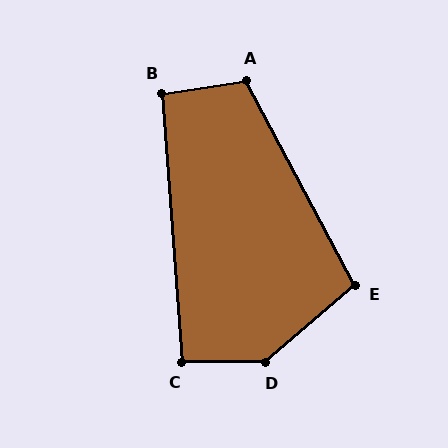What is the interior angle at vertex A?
Approximately 110 degrees (obtuse).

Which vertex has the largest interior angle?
D, at approximately 139 degrees.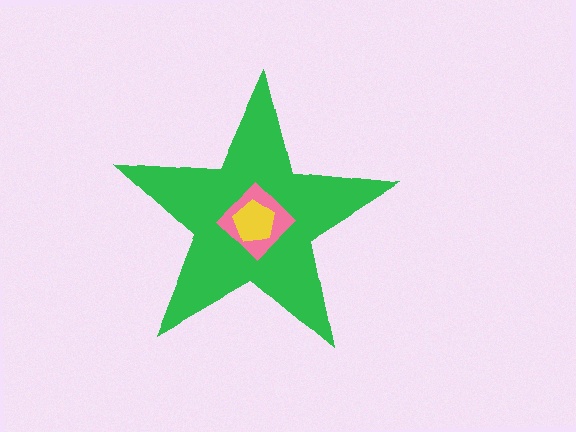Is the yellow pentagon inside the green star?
Yes.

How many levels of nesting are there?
3.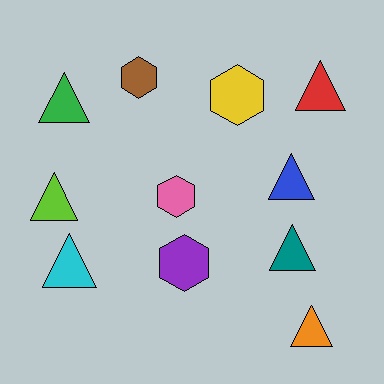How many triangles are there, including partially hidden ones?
There are 7 triangles.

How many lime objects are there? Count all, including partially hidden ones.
There is 1 lime object.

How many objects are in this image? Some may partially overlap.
There are 11 objects.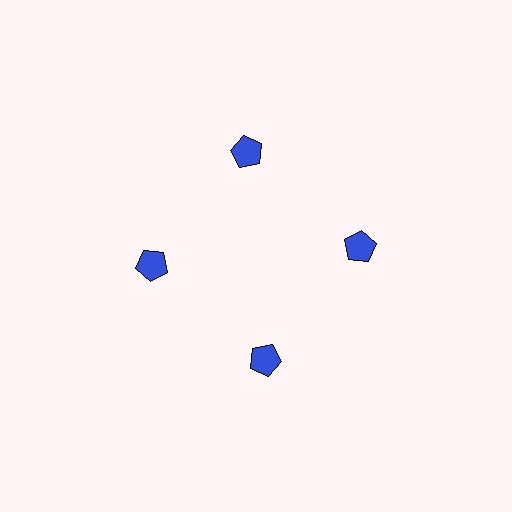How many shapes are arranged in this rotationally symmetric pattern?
There are 4 shapes, arranged in 4 groups of 1.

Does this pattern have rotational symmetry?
Yes, this pattern has 4-fold rotational symmetry. It looks the same after rotating 90 degrees around the center.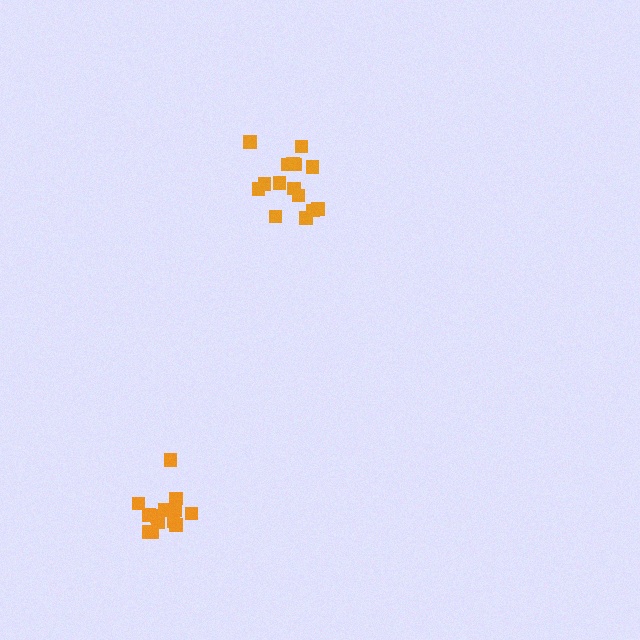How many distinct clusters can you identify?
There are 2 distinct clusters.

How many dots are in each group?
Group 1: 15 dots, Group 2: 14 dots (29 total).